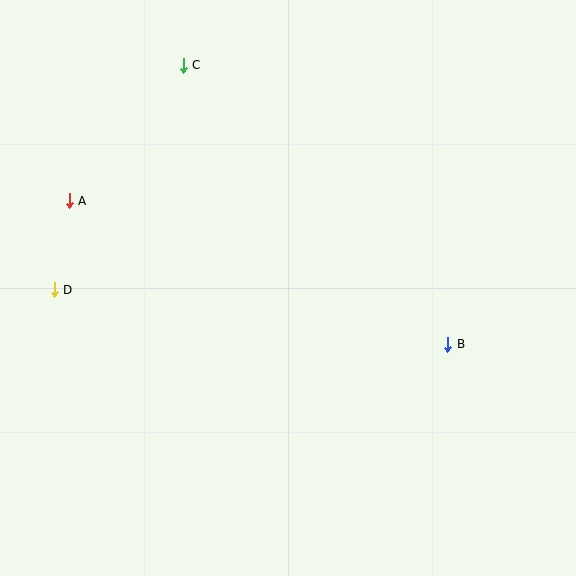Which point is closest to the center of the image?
Point B at (448, 345) is closest to the center.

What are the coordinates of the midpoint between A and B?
The midpoint between A and B is at (259, 273).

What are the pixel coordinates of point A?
Point A is at (69, 201).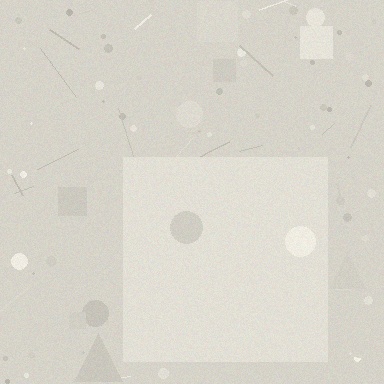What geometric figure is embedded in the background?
A square is embedded in the background.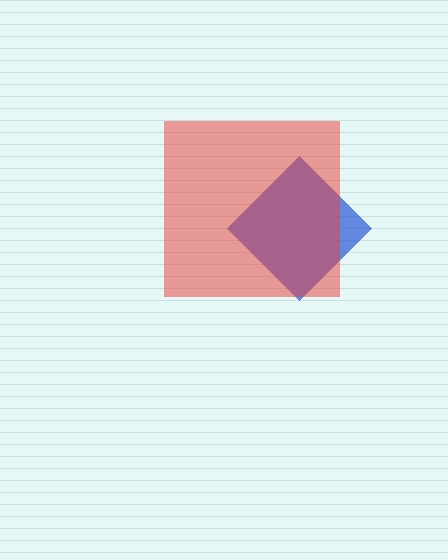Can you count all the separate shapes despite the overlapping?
Yes, there are 2 separate shapes.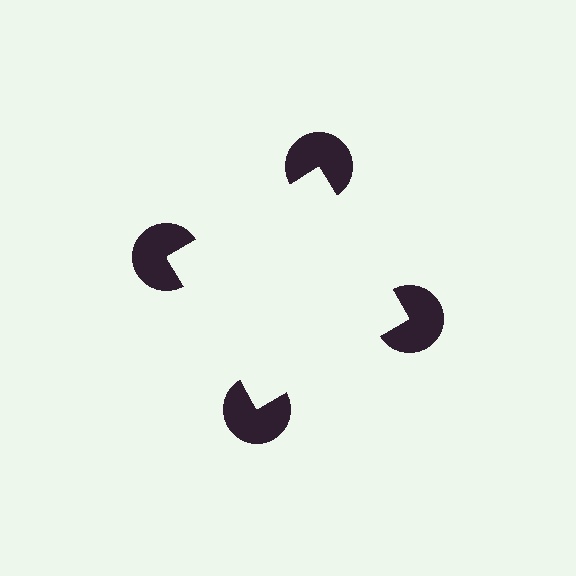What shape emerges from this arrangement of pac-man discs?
An illusory square — its edges are inferred from the aligned wedge cuts in the pac-man discs, not physically drawn.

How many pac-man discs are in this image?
There are 4 — one at each vertex of the illusory square.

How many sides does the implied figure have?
4 sides.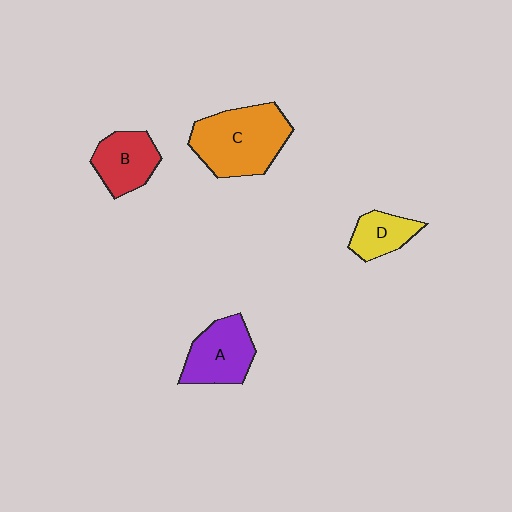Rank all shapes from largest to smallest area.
From largest to smallest: C (orange), A (purple), B (red), D (yellow).